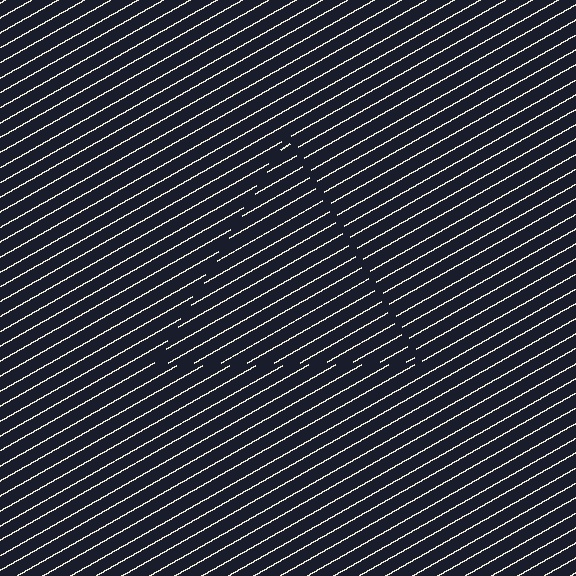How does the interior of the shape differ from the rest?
The interior of the shape contains the same grating, shifted by half a period — the contour is defined by the phase discontinuity where line-ends from the inner and outer gratings abut.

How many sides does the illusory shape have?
3 sides — the line-ends trace a triangle.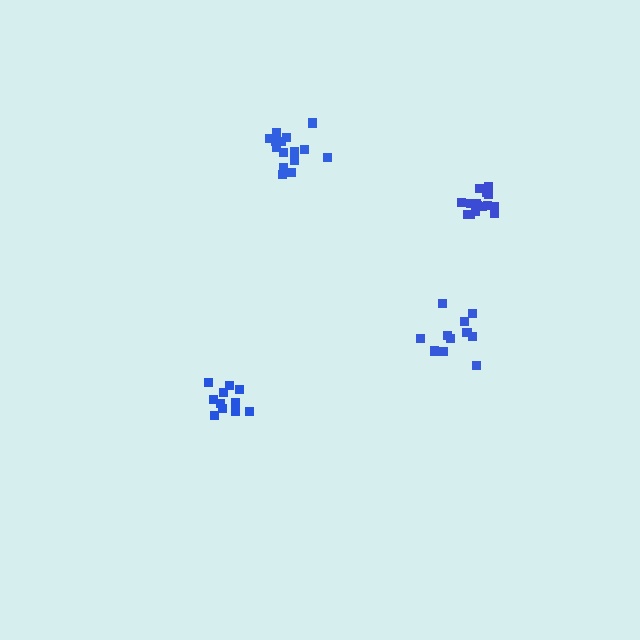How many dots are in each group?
Group 1: 12 dots, Group 2: 15 dots, Group 3: 11 dots, Group 4: 15 dots (53 total).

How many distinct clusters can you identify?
There are 4 distinct clusters.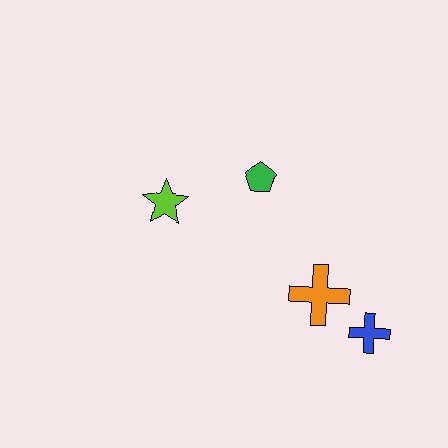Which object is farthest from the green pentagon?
The blue cross is farthest from the green pentagon.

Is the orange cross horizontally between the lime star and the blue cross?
Yes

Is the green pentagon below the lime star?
No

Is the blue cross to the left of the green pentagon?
No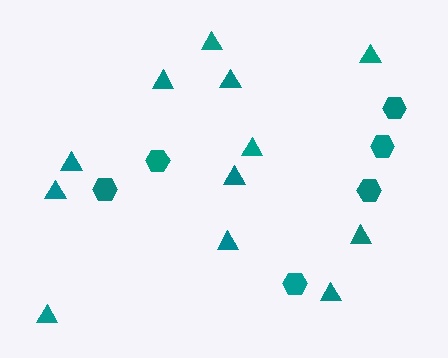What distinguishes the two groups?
There are 2 groups: one group of hexagons (6) and one group of triangles (12).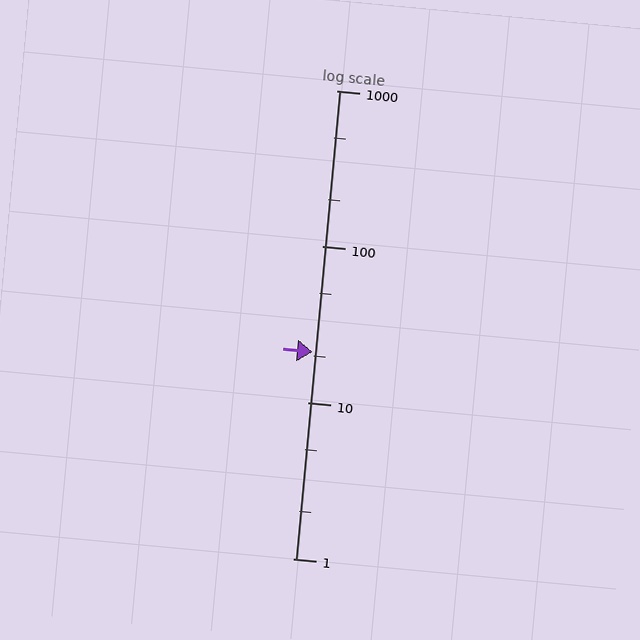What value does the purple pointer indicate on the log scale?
The pointer indicates approximately 21.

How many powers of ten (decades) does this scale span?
The scale spans 3 decades, from 1 to 1000.